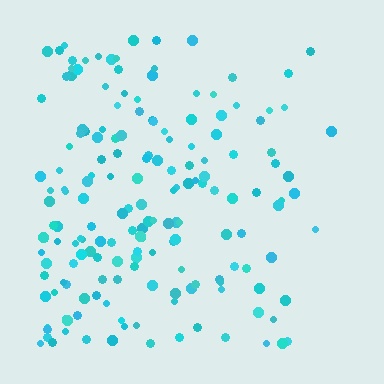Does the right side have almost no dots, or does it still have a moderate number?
Still a moderate number, just noticeably fewer than the left.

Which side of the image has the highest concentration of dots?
The left.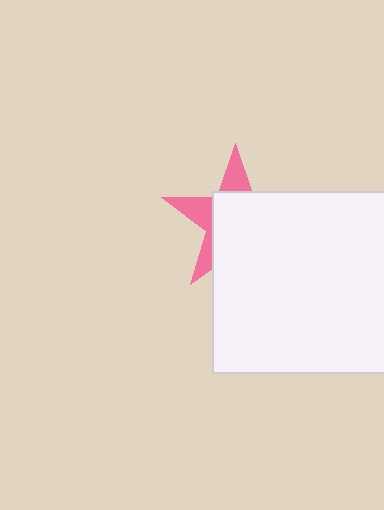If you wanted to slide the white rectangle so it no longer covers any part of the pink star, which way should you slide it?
Slide it toward the lower-right — that is the most direct way to separate the two shapes.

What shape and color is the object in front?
The object in front is a white rectangle.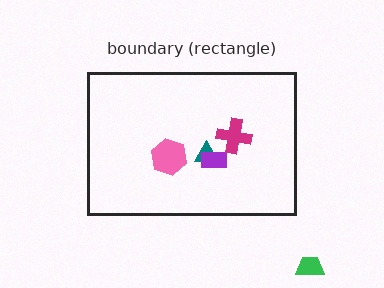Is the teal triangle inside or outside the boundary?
Inside.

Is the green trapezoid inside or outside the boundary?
Outside.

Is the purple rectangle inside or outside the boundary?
Inside.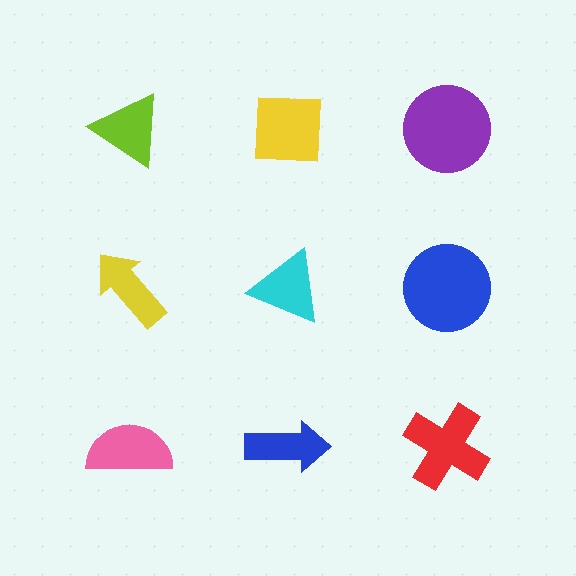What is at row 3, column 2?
A blue arrow.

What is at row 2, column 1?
A yellow arrow.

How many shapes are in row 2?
3 shapes.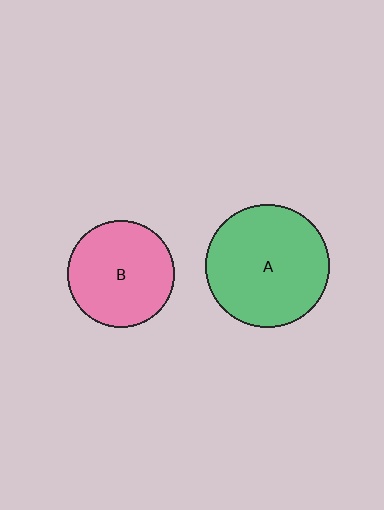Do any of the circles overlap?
No, none of the circles overlap.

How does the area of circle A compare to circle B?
Approximately 1.3 times.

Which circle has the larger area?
Circle A (green).